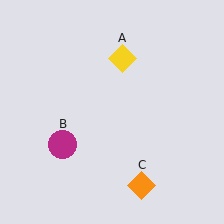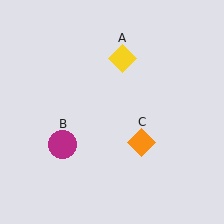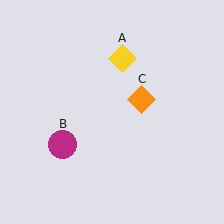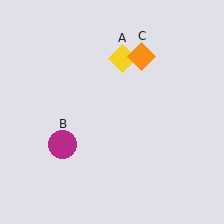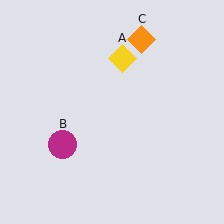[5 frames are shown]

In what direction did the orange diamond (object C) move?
The orange diamond (object C) moved up.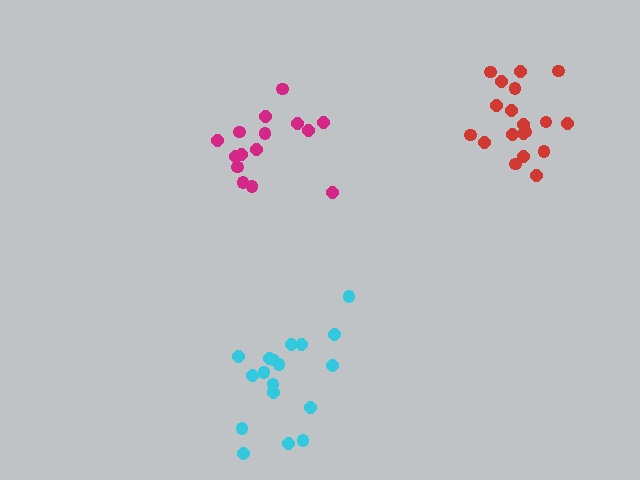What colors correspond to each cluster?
The clusters are colored: magenta, cyan, red.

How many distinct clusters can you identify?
There are 3 distinct clusters.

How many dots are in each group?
Group 1: 15 dots, Group 2: 18 dots, Group 3: 19 dots (52 total).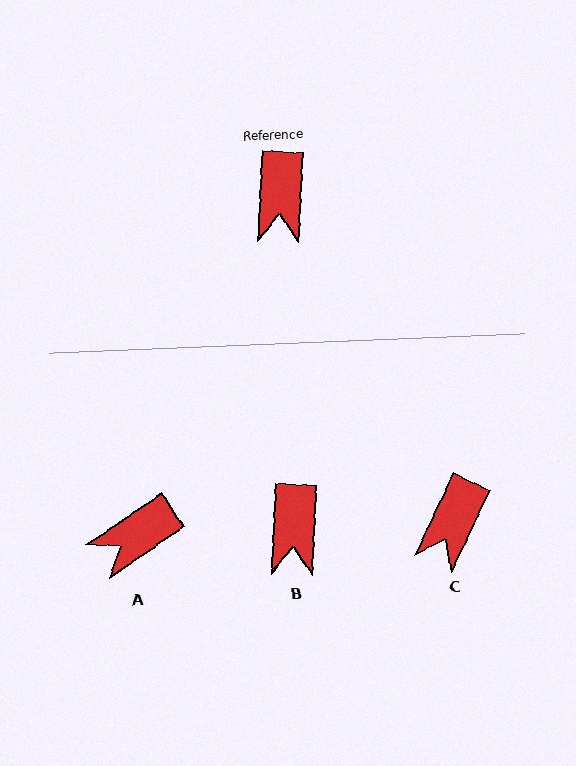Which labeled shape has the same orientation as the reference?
B.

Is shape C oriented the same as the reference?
No, it is off by about 22 degrees.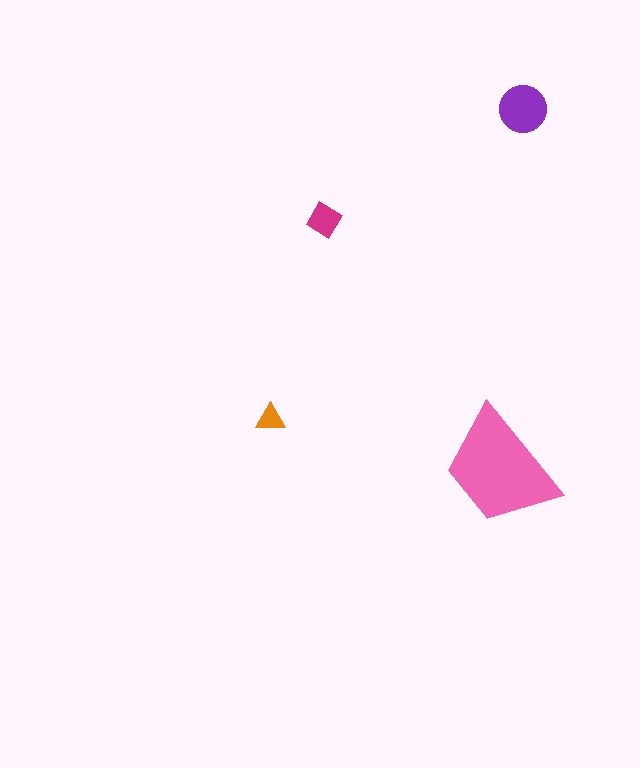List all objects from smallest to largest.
The orange triangle, the magenta diamond, the purple circle, the pink trapezoid.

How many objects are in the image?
There are 4 objects in the image.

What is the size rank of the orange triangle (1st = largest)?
4th.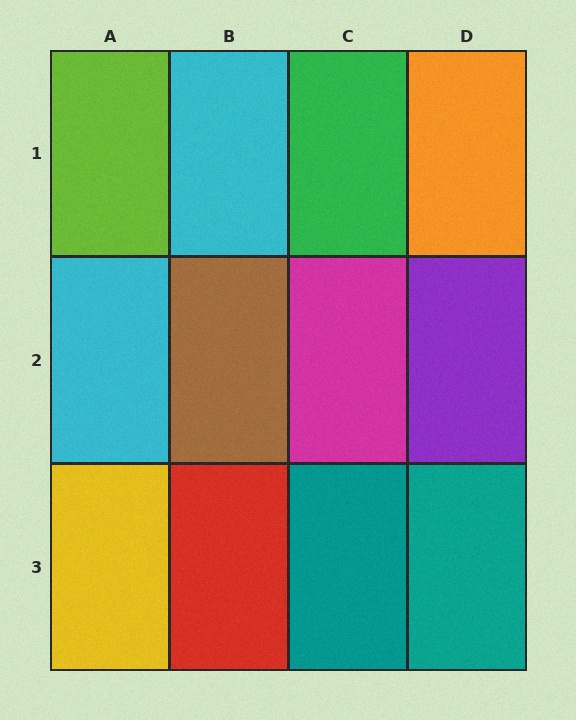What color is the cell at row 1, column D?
Orange.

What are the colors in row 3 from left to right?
Yellow, red, teal, teal.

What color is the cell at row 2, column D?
Purple.